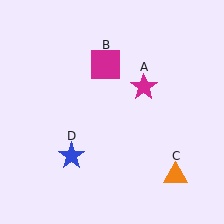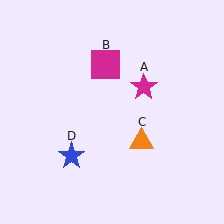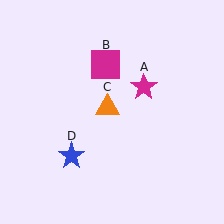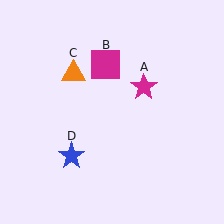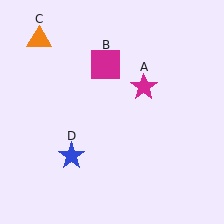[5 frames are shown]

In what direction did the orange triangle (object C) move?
The orange triangle (object C) moved up and to the left.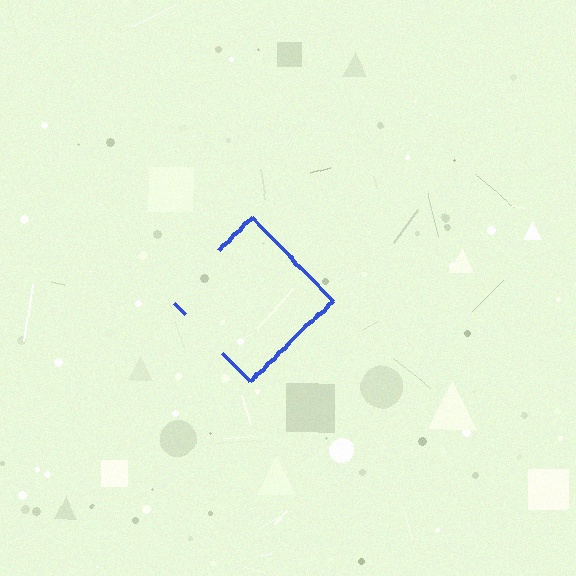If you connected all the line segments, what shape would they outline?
They would outline a diamond.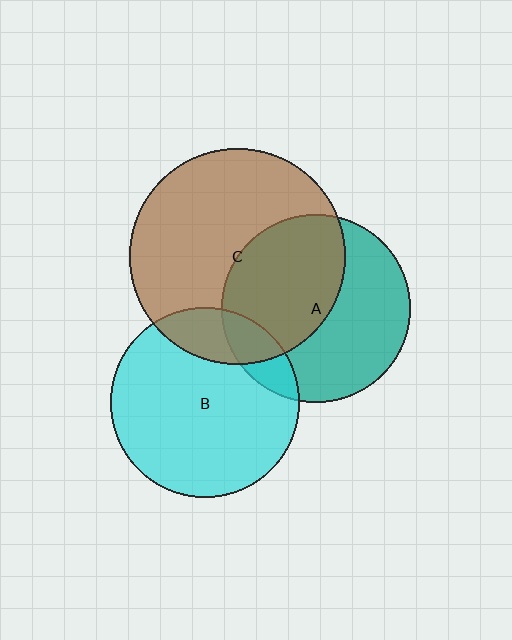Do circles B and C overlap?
Yes.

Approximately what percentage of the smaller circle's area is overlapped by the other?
Approximately 15%.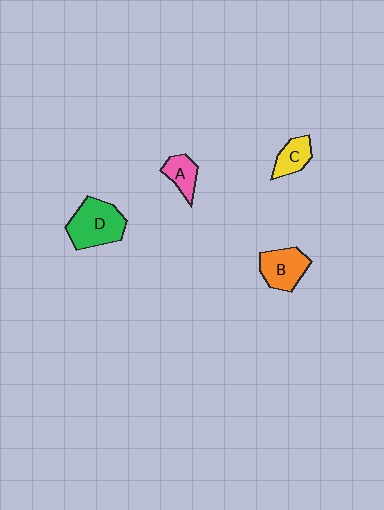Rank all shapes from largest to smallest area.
From largest to smallest: D (green), B (orange), C (yellow), A (pink).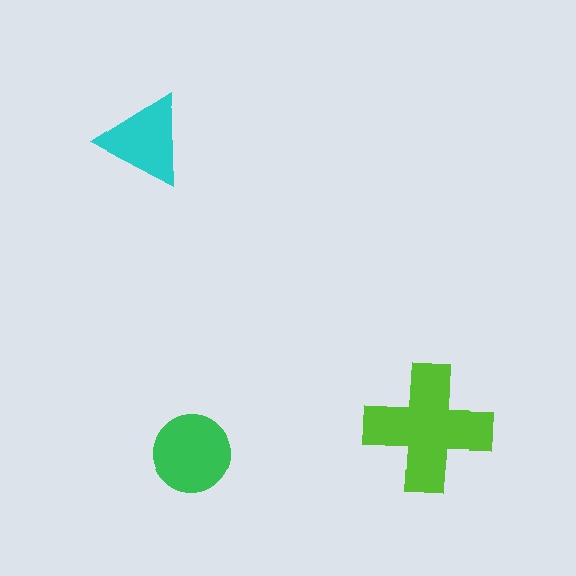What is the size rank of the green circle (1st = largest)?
2nd.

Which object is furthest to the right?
The lime cross is rightmost.